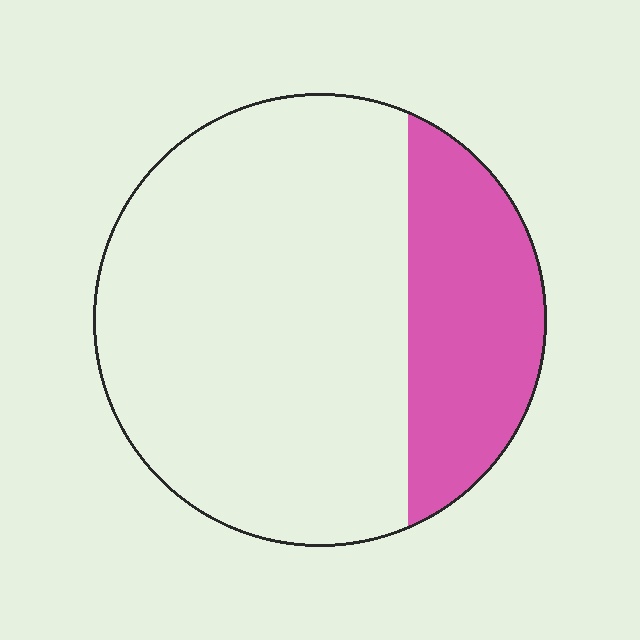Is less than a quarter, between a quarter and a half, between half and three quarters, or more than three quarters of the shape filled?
Between a quarter and a half.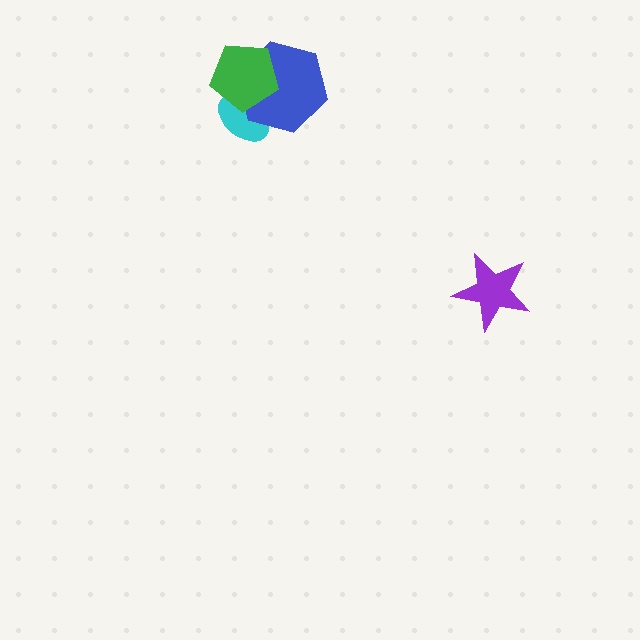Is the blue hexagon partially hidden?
Yes, it is partially covered by another shape.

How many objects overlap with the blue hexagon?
2 objects overlap with the blue hexagon.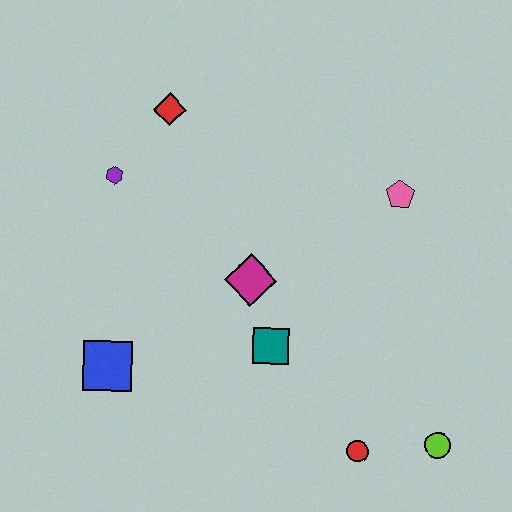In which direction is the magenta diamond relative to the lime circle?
The magenta diamond is to the left of the lime circle.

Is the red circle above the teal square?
No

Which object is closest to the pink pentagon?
The magenta diamond is closest to the pink pentagon.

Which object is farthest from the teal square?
The red diamond is farthest from the teal square.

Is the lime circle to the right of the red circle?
Yes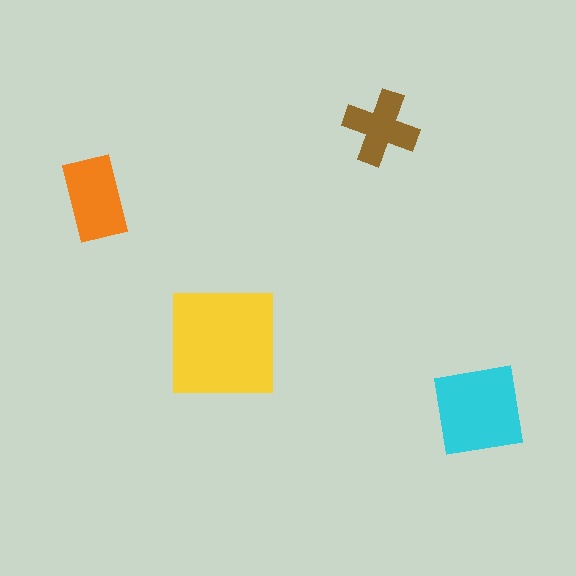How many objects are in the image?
There are 4 objects in the image.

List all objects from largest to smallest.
The yellow square, the cyan square, the orange rectangle, the brown cross.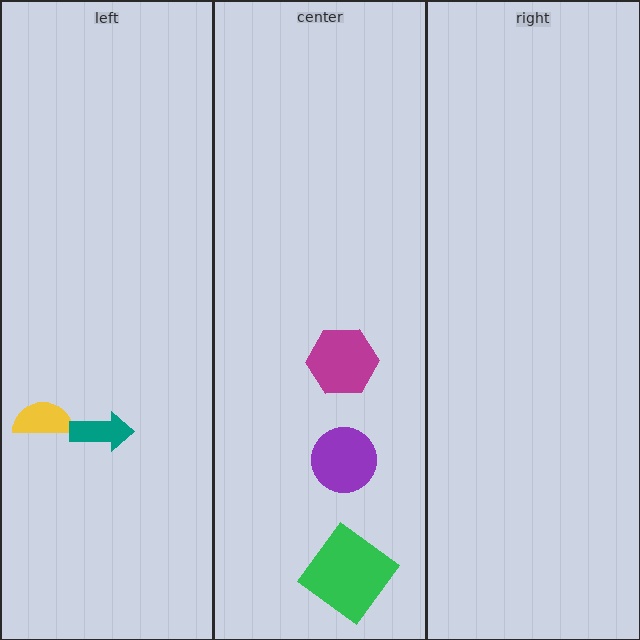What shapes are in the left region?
The yellow semicircle, the teal arrow.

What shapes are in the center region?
The purple circle, the green diamond, the magenta hexagon.